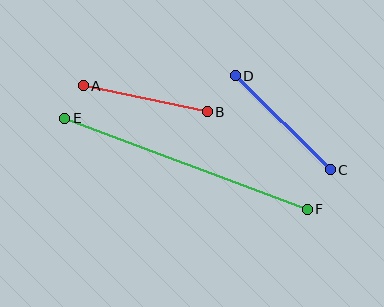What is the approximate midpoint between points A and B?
The midpoint is at approximately (145, 99) pixels.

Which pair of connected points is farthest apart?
Points E and F are farthest apart.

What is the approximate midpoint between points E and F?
The midpoint is at approximately (186, 164) pixels.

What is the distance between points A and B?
The distance is approximately 127 pixels.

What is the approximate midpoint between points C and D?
The midpoint is at approximately (283, 123) pixels.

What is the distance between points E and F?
The distance is approximately 259 pixels.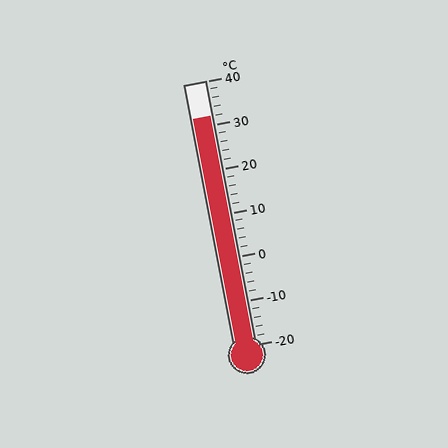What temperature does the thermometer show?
The thermometer shows approximately 32°C.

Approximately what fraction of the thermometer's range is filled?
The thermometer is filled to approximately 85% of its range.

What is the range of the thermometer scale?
The thermometer scale ranges from -20°C to 40°C.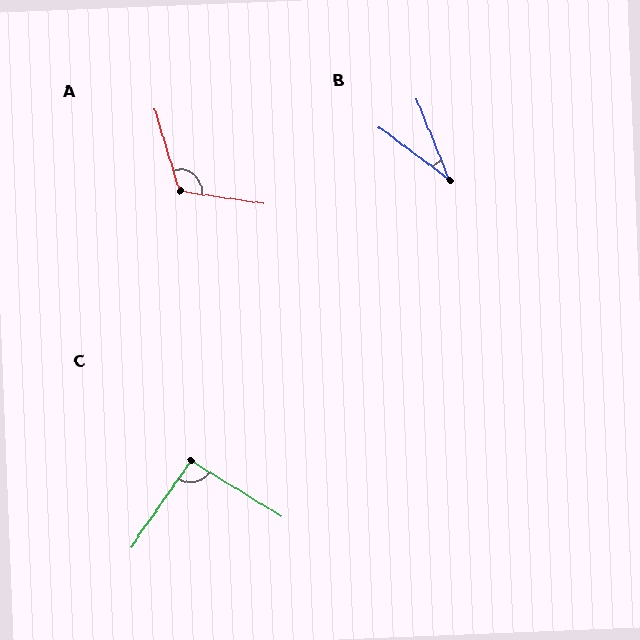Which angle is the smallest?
B, at approximately 32 degrees.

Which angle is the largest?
A, at approximately 115 degrees.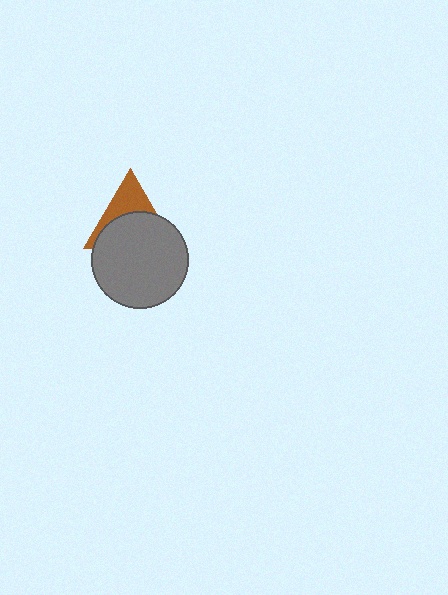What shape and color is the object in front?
The object in front is a gray circle.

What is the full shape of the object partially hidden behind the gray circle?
The partially hidden object is a brown triangle.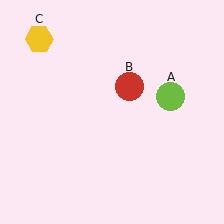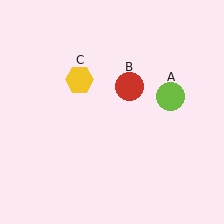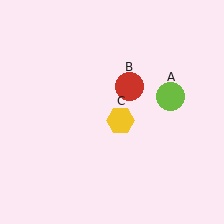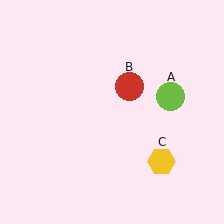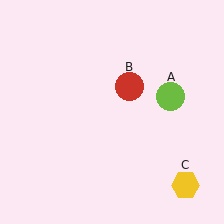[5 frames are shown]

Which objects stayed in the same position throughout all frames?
Lime circle (object A) and red circle (object B) remained stationary.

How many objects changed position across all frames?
1 object changed position: yellow hexagon (object C).